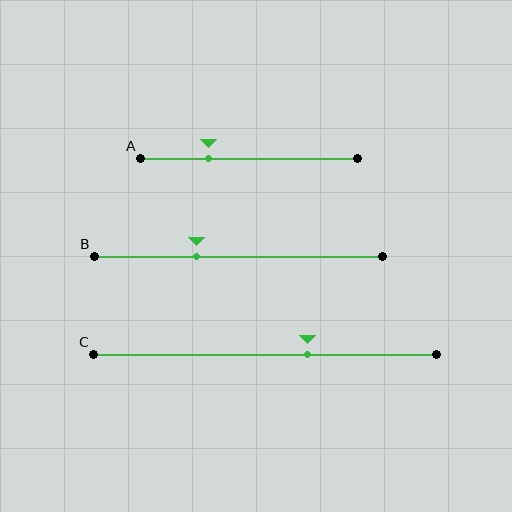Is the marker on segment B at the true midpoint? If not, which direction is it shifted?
No, the marker on segment B is shifted to the left by about 15% of the segment length.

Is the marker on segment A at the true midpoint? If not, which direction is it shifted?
No, the marker on segment A is shifted to the left by about 19% of the segment length.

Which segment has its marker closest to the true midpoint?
Segment C has its marker closest to the true midpoint.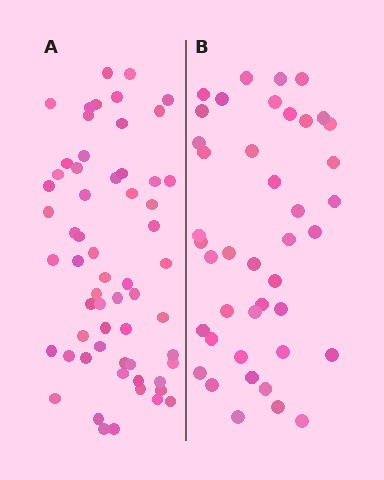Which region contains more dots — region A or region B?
Region A (the left region) has more dots.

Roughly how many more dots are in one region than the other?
Region A has approximately 20 more dots than region B.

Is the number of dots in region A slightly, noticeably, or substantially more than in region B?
Region A has noticeably more, but not dramatically so. The ratio is roughly 1.4 to 1.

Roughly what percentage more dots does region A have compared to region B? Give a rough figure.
About 45% more.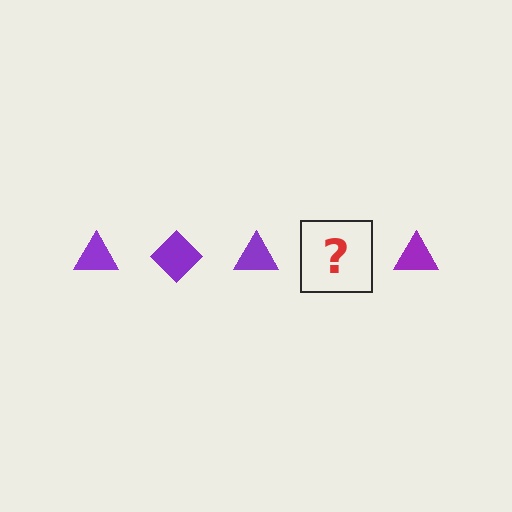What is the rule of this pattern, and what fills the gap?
The rule is that the pattern cycles through triangle, diamond shapes in purple. The gap should be filled with a purple diamond.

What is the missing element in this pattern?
The missing element is a purple diamond.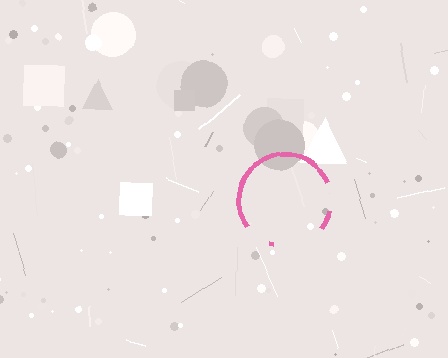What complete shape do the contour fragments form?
The contour fragments form a circle.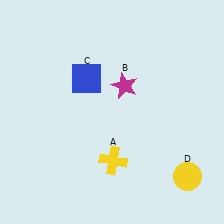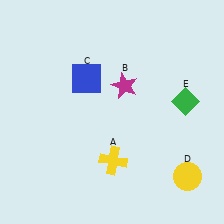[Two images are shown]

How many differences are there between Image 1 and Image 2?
There is 1 difference between the two images.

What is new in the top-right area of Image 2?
A green diamond (E) was added in the top-right area of Image 2.